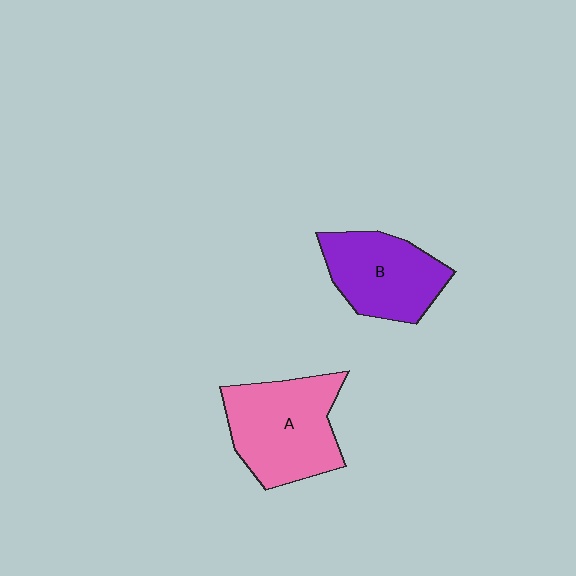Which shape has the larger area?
Shape A (pink).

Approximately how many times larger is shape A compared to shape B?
Approximately 1.2 times.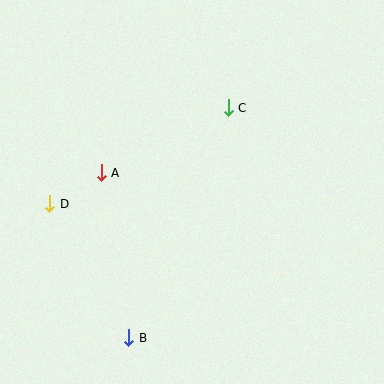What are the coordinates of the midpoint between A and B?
The midpoint between A and B is at (115, 255).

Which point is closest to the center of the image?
Point C at (228, 108) is closest to the center.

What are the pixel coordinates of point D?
Point D is at (50, 204).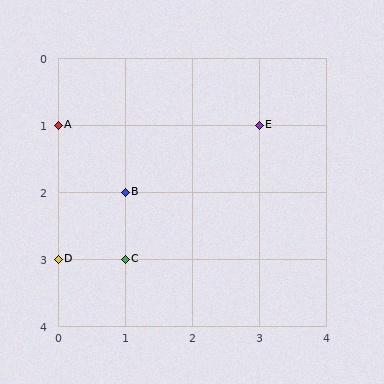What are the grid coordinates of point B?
Point B is at grid coordinates (1, 2).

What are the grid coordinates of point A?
Point A is at grid coordinates (0, 1).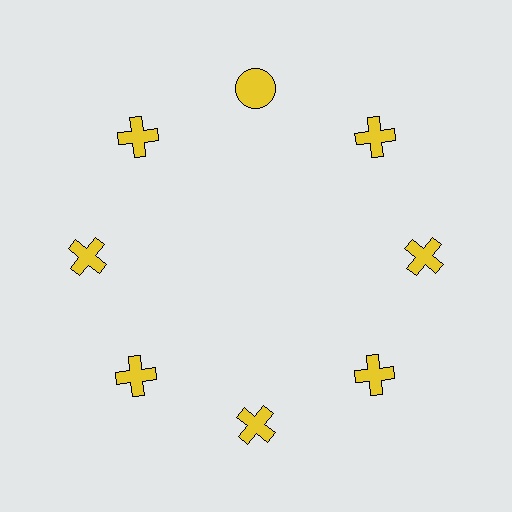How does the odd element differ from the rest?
It has a different shape: circle instead of cross.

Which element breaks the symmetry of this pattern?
The yellow circle at roughly the 12 o'clock position breaks the symmetry. All other shapes are yellow crosses.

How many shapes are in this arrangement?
There are 8 shapes arranged in a ring pattern.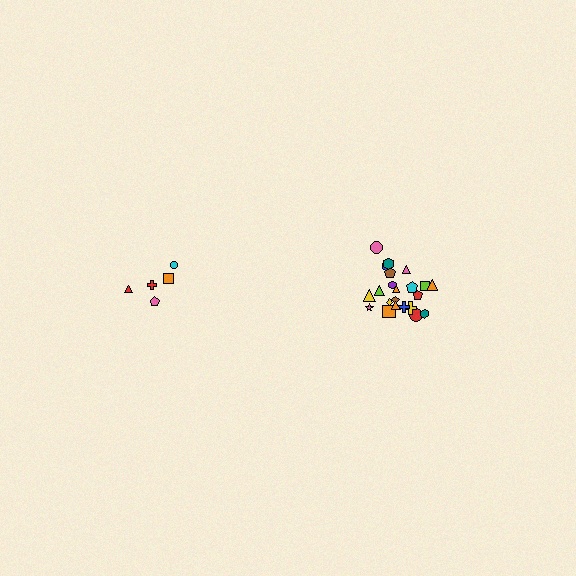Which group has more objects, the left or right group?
The right group.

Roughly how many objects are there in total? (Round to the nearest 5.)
Roughly 25 objects in total.